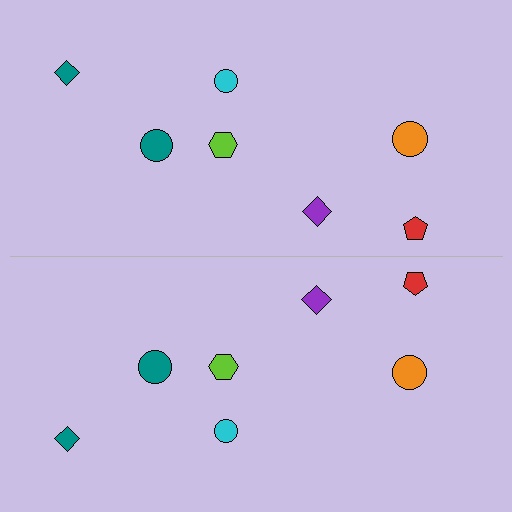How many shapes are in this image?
There are 14 shapes in this image.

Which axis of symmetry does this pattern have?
The pattern has a horizontal axis of symmetry running through the center of the image.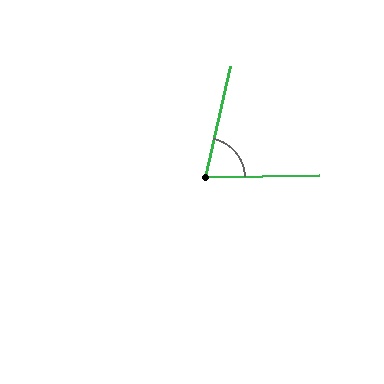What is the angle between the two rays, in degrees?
Approximately 76 degrees.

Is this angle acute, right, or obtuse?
It is acute.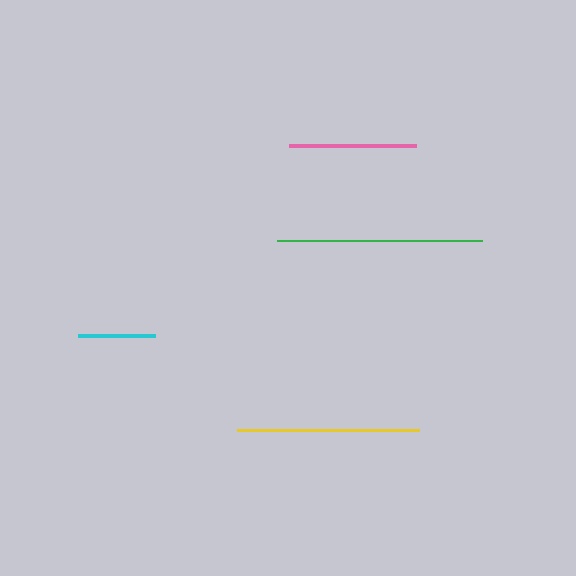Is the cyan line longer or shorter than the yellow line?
The yellow line is longer than the cyan line.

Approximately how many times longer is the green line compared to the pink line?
The green line is approximately 1.6 times the length of the pink line.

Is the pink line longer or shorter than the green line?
The green line is longer than the pink line.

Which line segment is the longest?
The green line is the longest at approximately 204 pixels.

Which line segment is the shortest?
The cyan line is the shortest at approximately 77 pixels.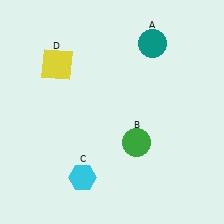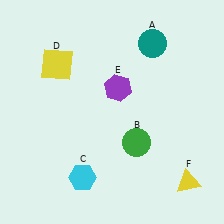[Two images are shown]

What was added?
A purple hexagon (E), a yellow triangle (F) were added in Image 2.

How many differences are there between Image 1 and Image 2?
There are 2 differences between the two images.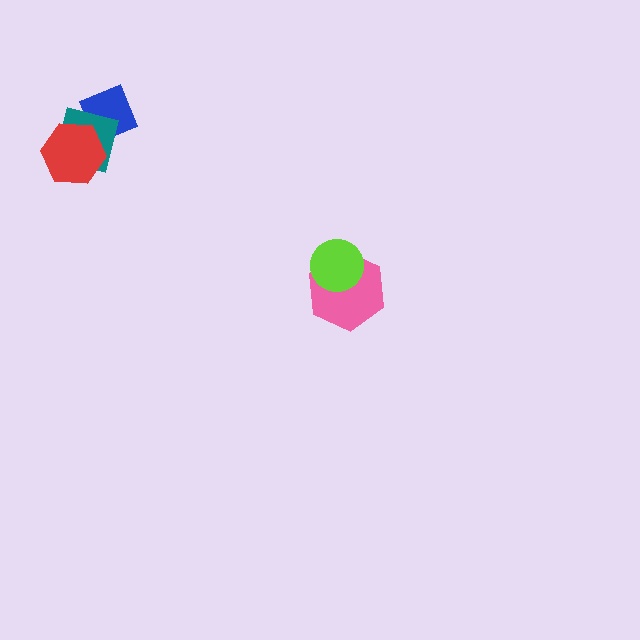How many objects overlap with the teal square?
2 objects overlap with the teal square.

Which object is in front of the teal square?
The red hexagon is in front of the teal square.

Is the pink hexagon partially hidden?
Yes, it is partially covered by another shape.